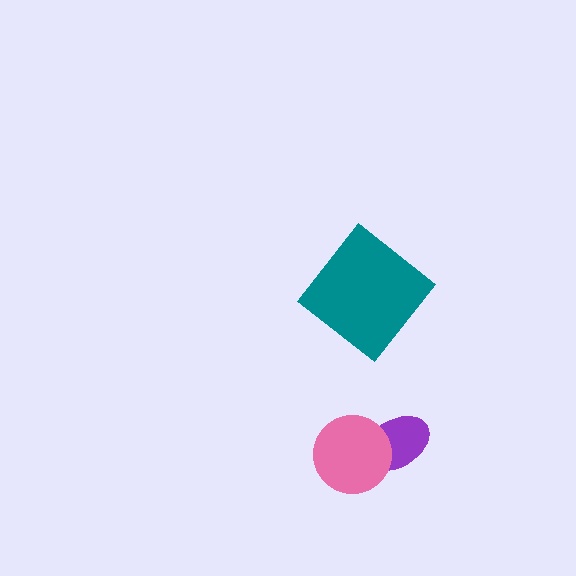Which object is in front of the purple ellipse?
The pink circle is in front of the purple ellipse.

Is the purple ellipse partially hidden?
Yes, it is partially covered by another shape.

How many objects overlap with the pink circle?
1 object overlaps with the pink circle.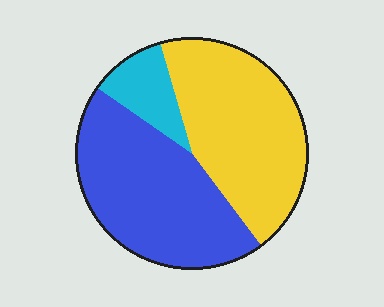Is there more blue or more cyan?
Blue.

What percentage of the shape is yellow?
Yellow covers around 45% of the shape.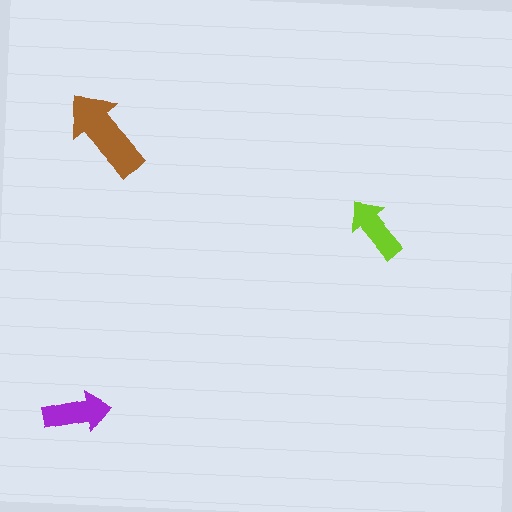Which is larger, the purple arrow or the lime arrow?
The purple one.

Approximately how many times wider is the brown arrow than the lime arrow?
About 1.5 times wider.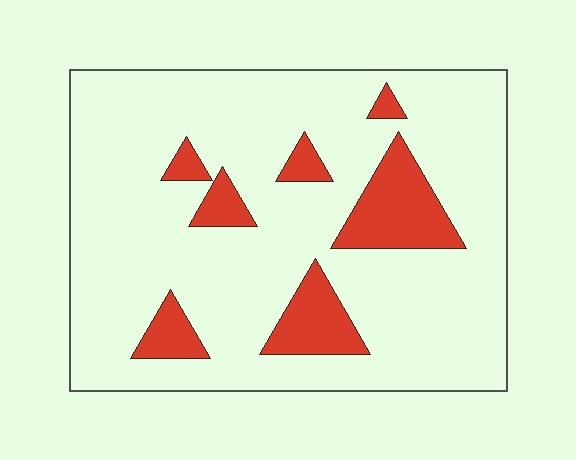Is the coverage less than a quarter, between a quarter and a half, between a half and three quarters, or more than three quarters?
Less than a quarter.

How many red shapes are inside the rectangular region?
7.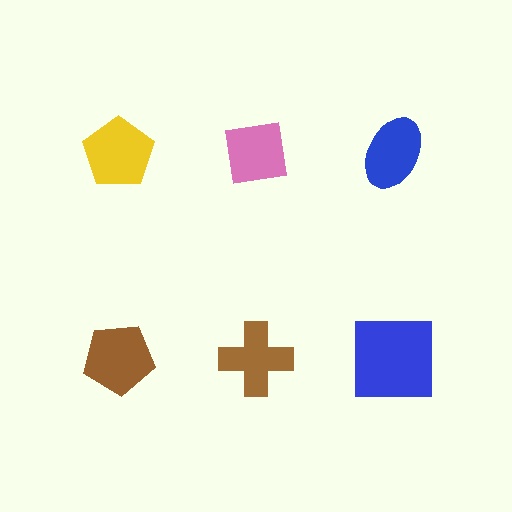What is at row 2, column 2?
A brown cross.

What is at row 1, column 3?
A blue ellipse.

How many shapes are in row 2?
3 shapes.